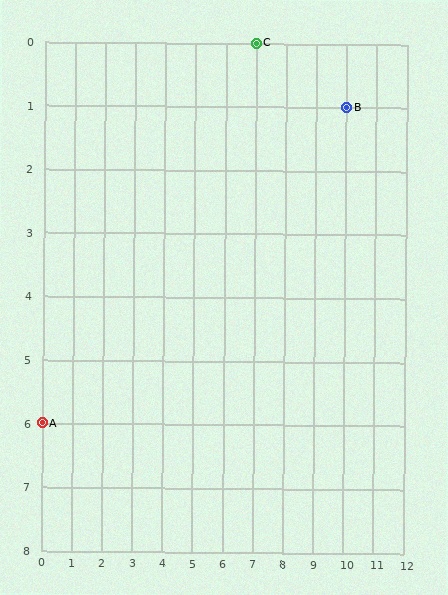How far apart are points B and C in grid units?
Points B and C are 3 columns and 1 row apart (about 3.2 grid units diagonally).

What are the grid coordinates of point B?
Point B is at grid coordinates (10, 1).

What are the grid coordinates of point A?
Point A is at grid coordinates (0, 6).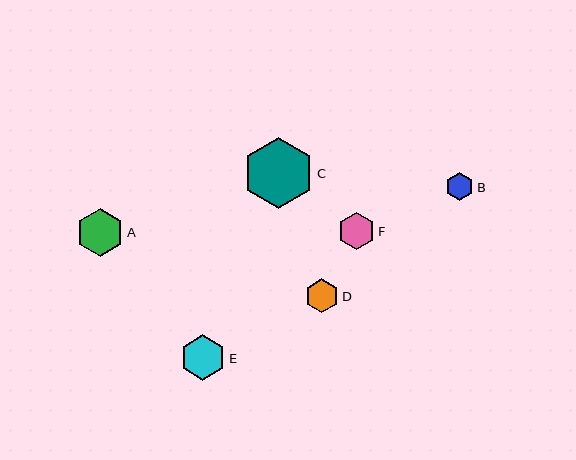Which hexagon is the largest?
Hexagon C is the largest with a size of approximately 72 pixels.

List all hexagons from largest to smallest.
From largest to smallest: C, A, E, F, D, B.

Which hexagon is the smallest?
Hexagon B is the smallest with a size of approximately 28 pixels.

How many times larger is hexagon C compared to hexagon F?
Hexagon C is approximately 1.9 times the size of hexagon F.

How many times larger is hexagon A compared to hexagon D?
Hexagon A is approximately 1.4 times the size of hexagon D.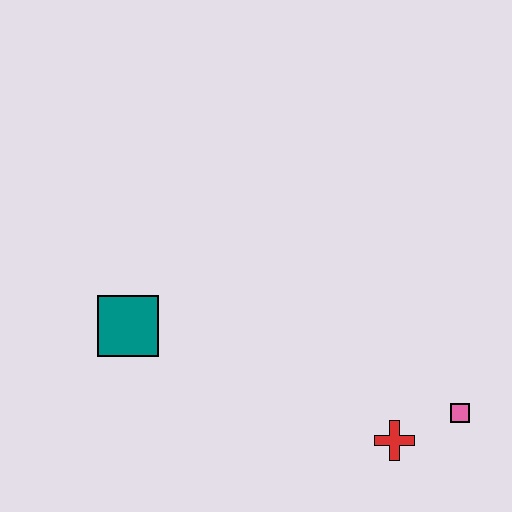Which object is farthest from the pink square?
The teal square is farthest from the pink square.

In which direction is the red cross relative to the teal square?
The red cross is to the right of the teal square.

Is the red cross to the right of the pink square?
No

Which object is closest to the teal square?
The red cross is closest to the teal square.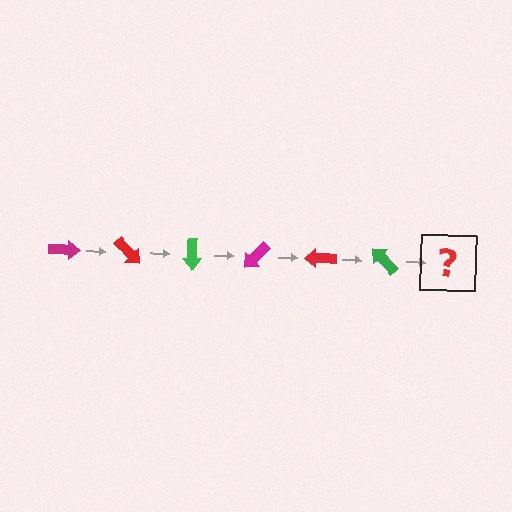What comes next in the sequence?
The next element should be a magenta arrow, rotated 270 degrees from the start.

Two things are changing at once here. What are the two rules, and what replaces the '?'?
The two rules are that it rotates 45 degrees each step and the color cycles through magenta, red, and green. The '?' should be a magenta arrow, rotated 270 degrees from the start.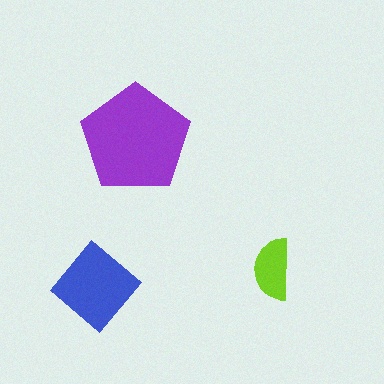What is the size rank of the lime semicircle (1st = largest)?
3rd.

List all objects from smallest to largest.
The lime semicircle, the blue diamond, the purple pentagon.